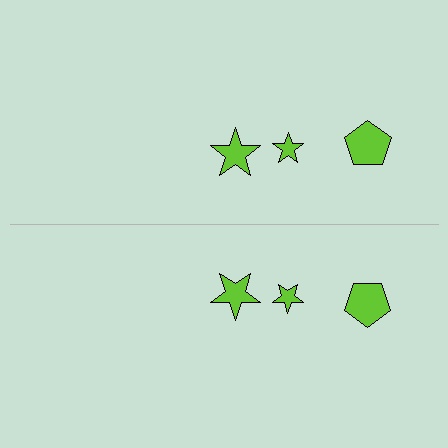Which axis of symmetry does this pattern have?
The pattern has a horizontal axis of symmetry running through the center of the image.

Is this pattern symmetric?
Yes, this pattern has bilateral (reflection) symmetry.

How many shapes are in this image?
There are 6 shapes in this image.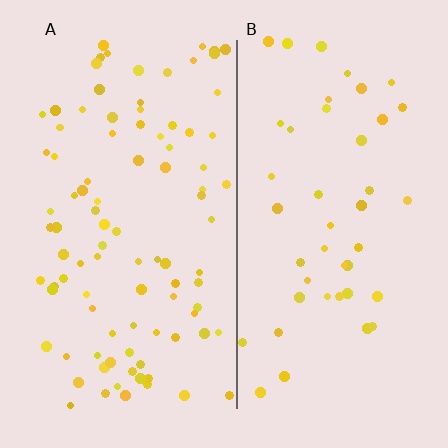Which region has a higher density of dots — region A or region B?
A (the left).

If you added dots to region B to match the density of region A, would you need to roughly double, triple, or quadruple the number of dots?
Approximately double.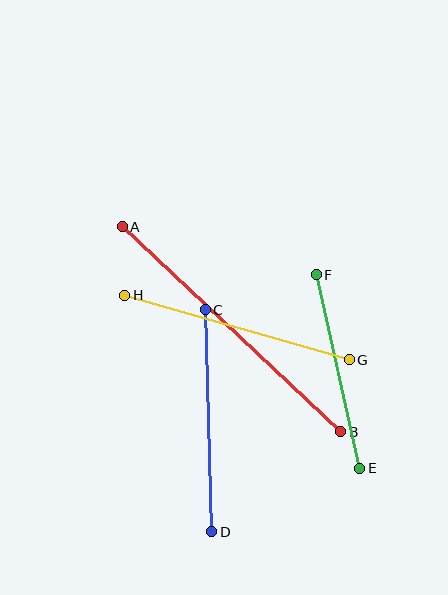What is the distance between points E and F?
The distance is approximately 198 pixels.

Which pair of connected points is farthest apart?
Points A and B are farthest apart.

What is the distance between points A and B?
The distance is approximately 299 pixels.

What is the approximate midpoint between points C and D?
The midpoint is at approximately (208, 421) pixels.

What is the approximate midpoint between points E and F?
The midpoint is at approximately (338, 372) pixels.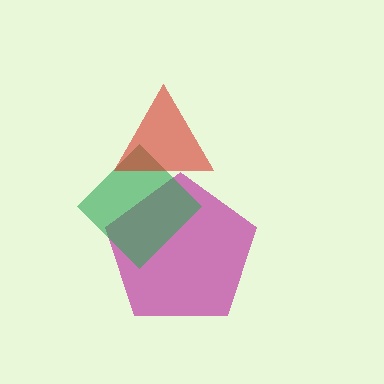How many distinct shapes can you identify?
There are 3 distinct shapes: a magenta pentagon, a green diamond, a red triangle.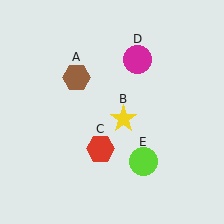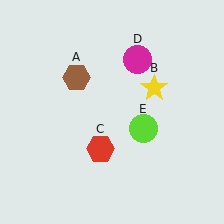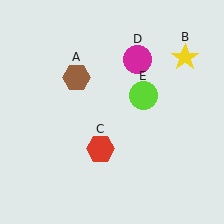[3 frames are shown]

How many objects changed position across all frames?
2 objects changed position: yellow star (object B), lime circle (object E).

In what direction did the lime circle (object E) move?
The lime circle (object E) moved up.